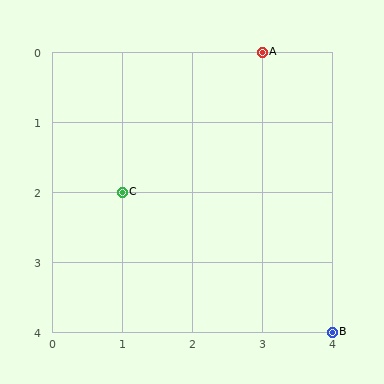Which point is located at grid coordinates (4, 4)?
Point B is at (4, 4).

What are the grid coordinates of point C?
Point C is at grid coordinates (1, 2).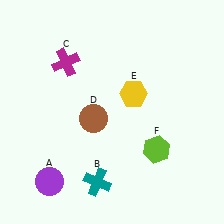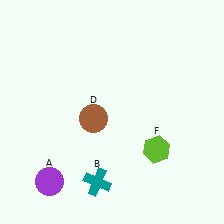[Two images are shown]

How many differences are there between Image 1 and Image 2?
There are 2 differences between the two images.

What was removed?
The magenta cross (C), the yellow hexagon (E) were removed in Image 2.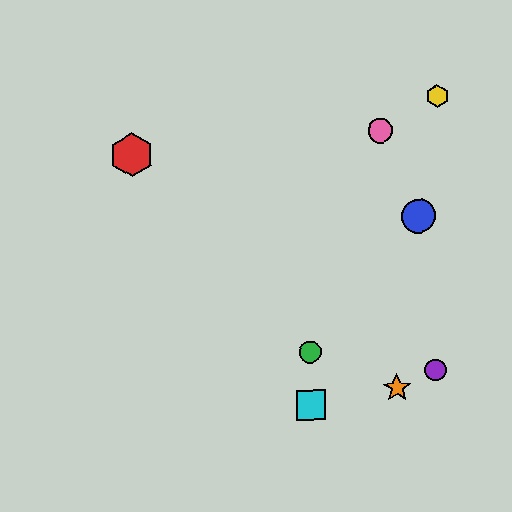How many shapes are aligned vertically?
2 shapes (the green circle, the cyan square) are aligned vertically.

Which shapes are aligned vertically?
The green circle, the cyan square are aligned vertically.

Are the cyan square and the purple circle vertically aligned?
No, the cyan square is at x≈311 and the purple circle is at x≈436.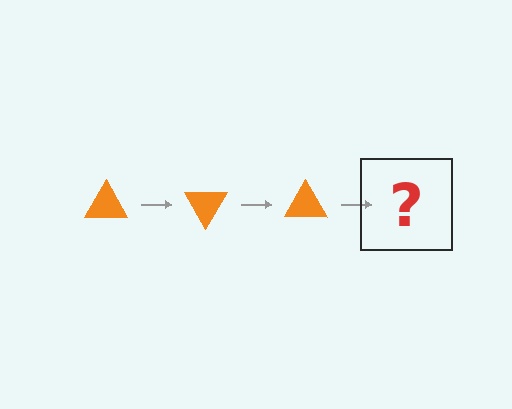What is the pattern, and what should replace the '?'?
The pattern is that the triangle rotates 60 degrees each step. The '?' should be an orange triangle rotated 180 degrees.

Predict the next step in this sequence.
The next step is an orange triangle rotated 180 degrees.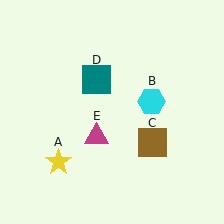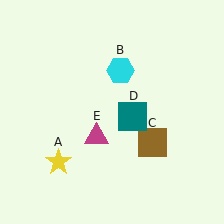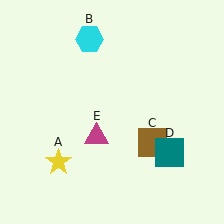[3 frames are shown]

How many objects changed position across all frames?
2 objects changed position: cyan hexagon (object B), teal square (object D).